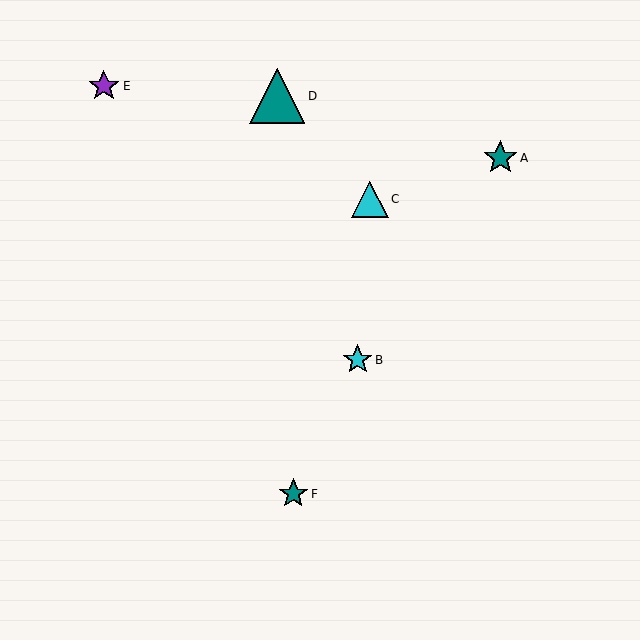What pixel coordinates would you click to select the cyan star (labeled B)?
Click at (358, 360) to select the cyan star B.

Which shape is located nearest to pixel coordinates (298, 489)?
The teal star (labeled F) at (293, 494) is nearest to that location.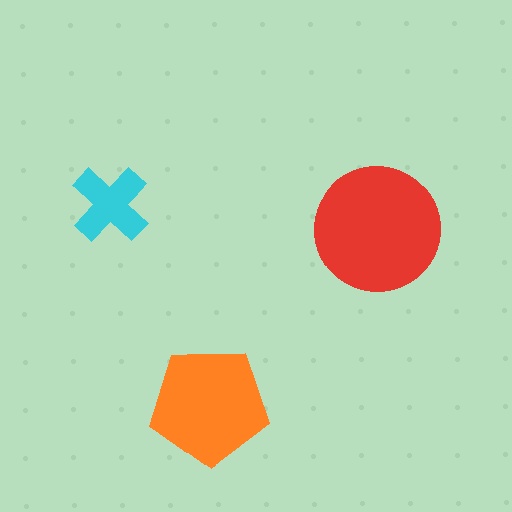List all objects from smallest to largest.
The cyan cross, the orange pentagon, the red circle.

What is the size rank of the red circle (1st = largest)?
1st.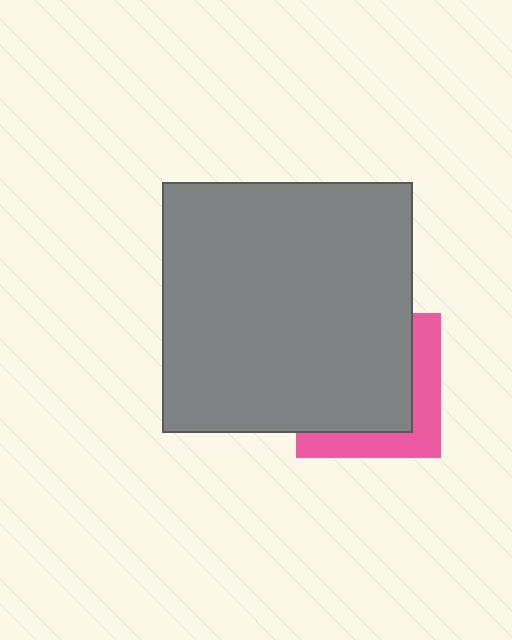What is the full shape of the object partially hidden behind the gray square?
The partially hidden object is a pink square.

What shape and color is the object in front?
The object in front is a gray square.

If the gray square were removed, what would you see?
You would see the complete pink square.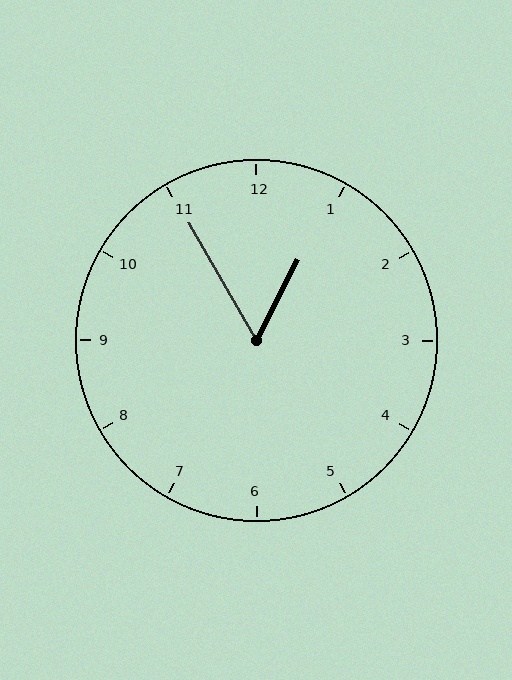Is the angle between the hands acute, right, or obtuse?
It is acute.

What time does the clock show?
12:55.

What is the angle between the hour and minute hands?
Approximately 58 degrees.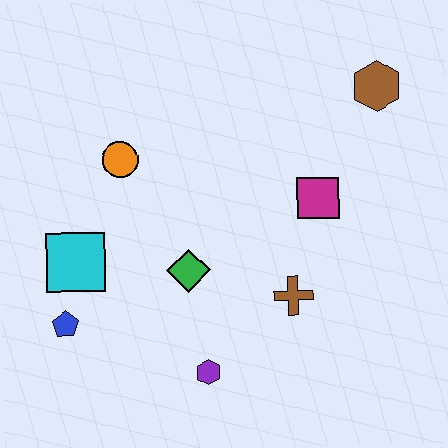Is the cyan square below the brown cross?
No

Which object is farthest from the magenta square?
The blue pentagon is farthest from the magenta square.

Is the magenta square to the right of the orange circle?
Yes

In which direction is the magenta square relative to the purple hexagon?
The magenta square is above the purple hexagon.